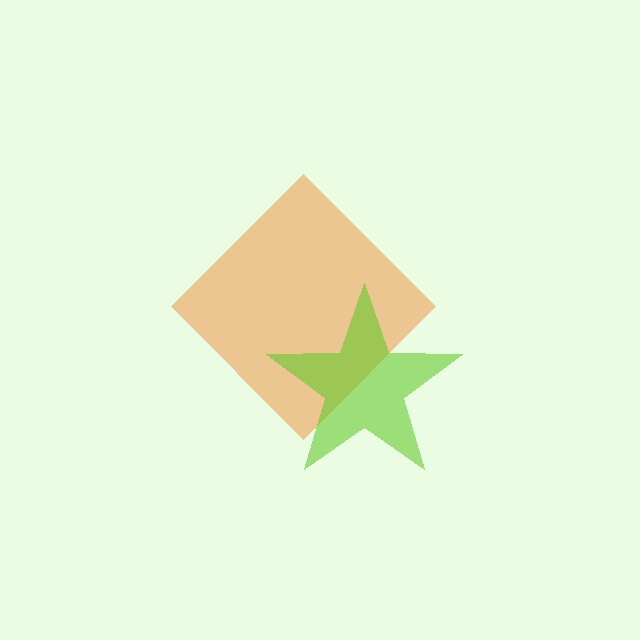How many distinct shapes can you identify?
There are 2 distinct shapes: an orange diamond, a lime star.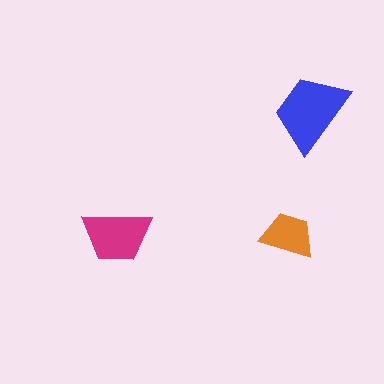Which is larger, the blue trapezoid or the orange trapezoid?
The blue one.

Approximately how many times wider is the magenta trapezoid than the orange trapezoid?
About 1.5 times wider.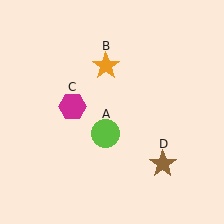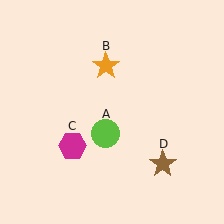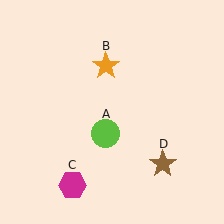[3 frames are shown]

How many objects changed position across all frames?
1 object changed position: magenta hexagon (object C).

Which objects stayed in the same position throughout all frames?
Lime circle (object A) and orange star (object B) and brown star (object D) remained stationary.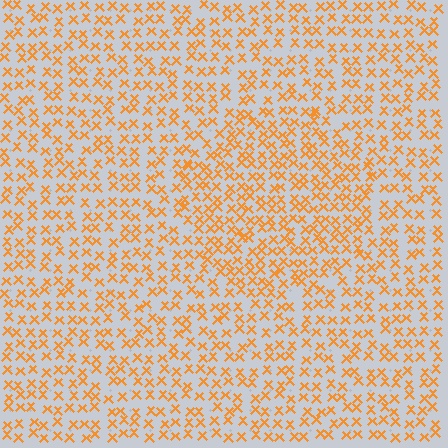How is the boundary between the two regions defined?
The boundary is defined by a change in element density (approximately 1.5x ratio). All elements are the same color, size, and shape.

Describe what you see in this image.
The image contains small orange elements arranged at two different densities. A circle-shaped region is visible where the elements are more densely packed than the surrounding area.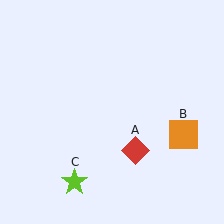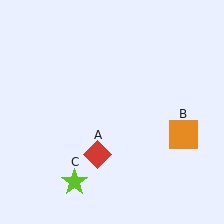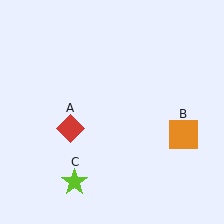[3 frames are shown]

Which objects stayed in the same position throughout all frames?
Orange square (object B) and lime star (object C) remained stationary.